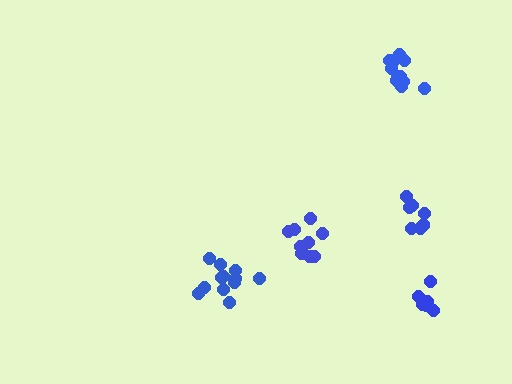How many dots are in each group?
Group 1: 11 dots, Group 2: 10 dots, Group 3: 6 dots, Group 4: 12 dots, Group 5: 8 dots (47 total).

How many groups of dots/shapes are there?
There are 5 groups.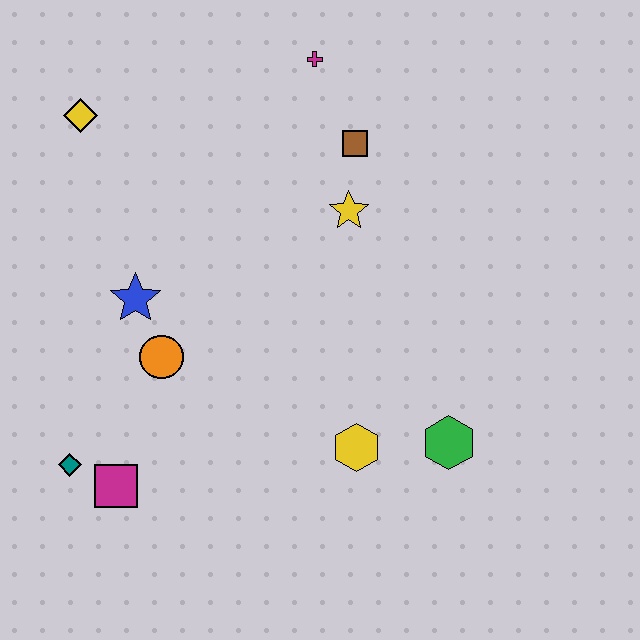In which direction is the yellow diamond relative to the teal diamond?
The yellow diamond is above the teal diamond.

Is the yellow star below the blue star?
No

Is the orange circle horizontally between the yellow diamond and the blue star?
No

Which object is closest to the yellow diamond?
The blue star is closest to the yellow diamond.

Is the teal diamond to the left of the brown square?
Yes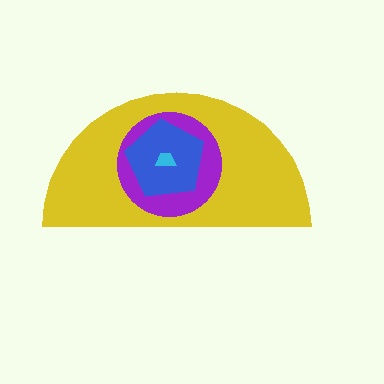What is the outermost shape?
The yellow semicircle.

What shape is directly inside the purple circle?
The blue pentagon.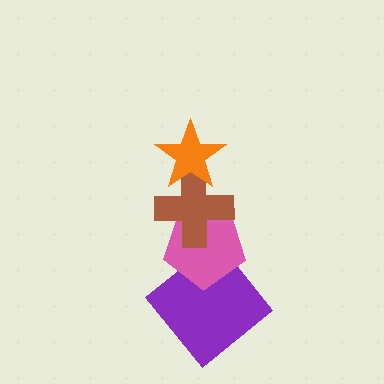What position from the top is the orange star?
The orange star is 1st from the top.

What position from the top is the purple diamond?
The purple diamond is 4th from the top.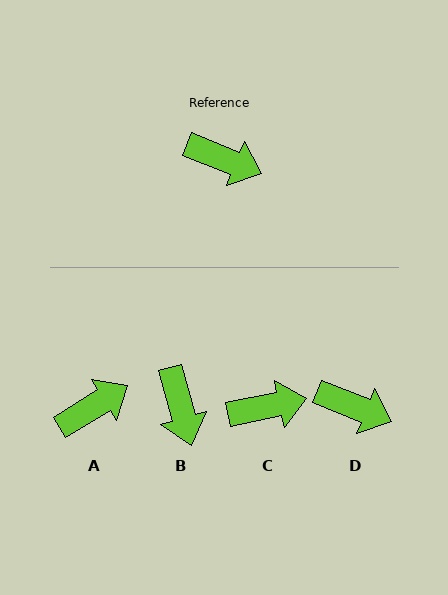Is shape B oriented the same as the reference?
No, it is off by about 53 degrees.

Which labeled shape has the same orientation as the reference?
D.